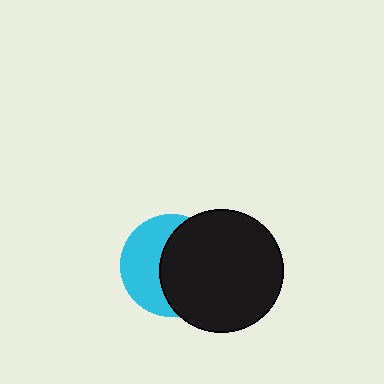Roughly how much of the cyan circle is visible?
About half of it is visible (roughly 45%).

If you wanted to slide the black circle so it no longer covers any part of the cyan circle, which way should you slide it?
Slide it right — that is the most direct way to separate the two shapes.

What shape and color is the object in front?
The object in front is a black circle.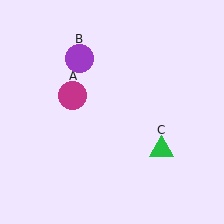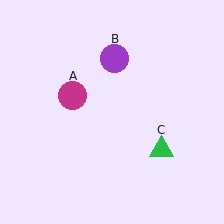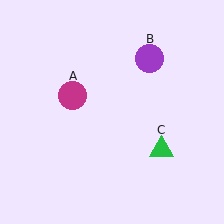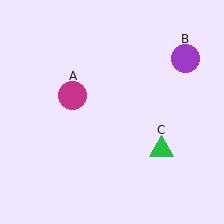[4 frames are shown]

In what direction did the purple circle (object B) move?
The purple circle (object B) moved right.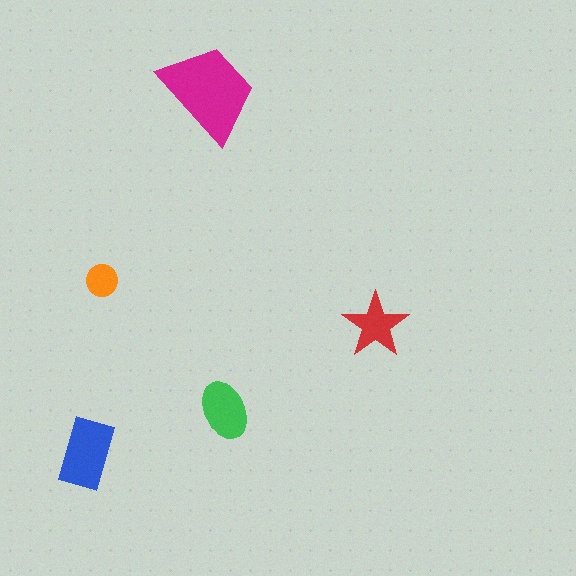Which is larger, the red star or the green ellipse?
The green ellipse.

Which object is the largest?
The magenta trapezoid.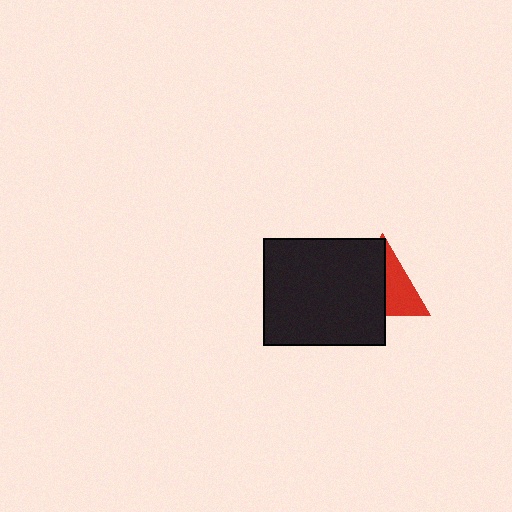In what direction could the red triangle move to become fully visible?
The red triangle could move right. That would shift it out from behind the black rectangle entirely.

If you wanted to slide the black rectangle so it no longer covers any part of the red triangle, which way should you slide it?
Slide it left — that is the most direct way to separate the two shapes.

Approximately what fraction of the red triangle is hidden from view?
Roughly 55% of the red triangle is hidden behind the black rectangle.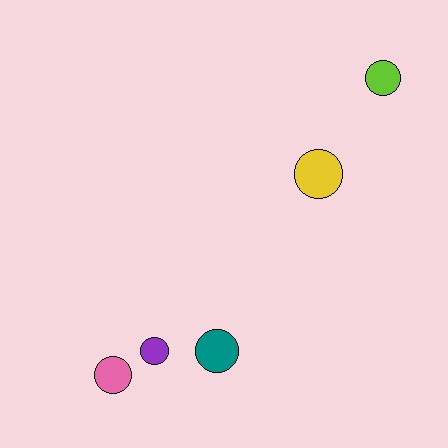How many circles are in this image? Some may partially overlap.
There are 5 circles.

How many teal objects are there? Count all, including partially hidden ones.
There is 1 teal object.